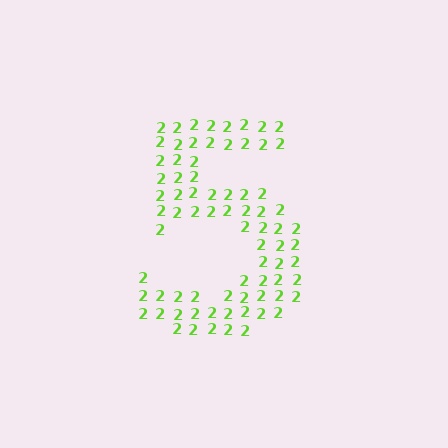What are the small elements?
The small elements are digit 2's.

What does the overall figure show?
The overall figure shows the digit 5.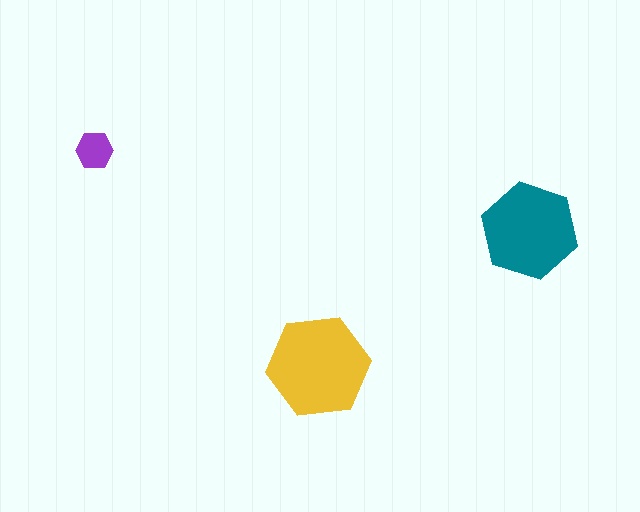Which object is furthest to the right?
The teal hexagon is rightmost.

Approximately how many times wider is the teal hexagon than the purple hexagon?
About 2.5 times wider.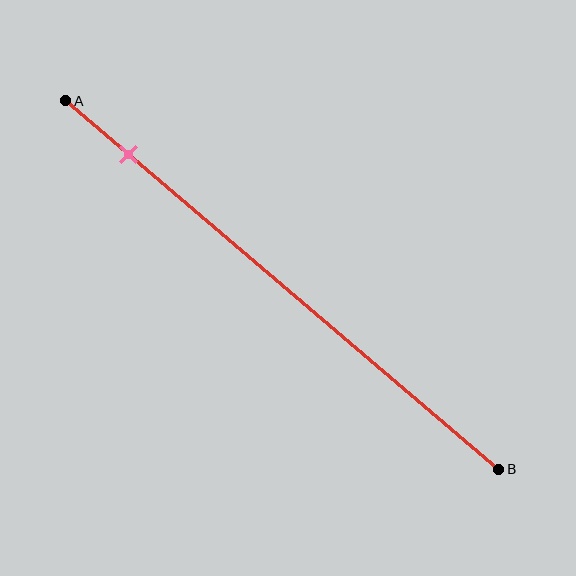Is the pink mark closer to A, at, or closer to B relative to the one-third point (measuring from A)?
The pink mark is closer to point A than the one-third point of segment AB.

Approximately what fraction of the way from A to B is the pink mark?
The pink mark is approximately 15% of the way from A to B.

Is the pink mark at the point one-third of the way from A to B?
No, the mark is at about 15% from A, not at the 33% one-third point.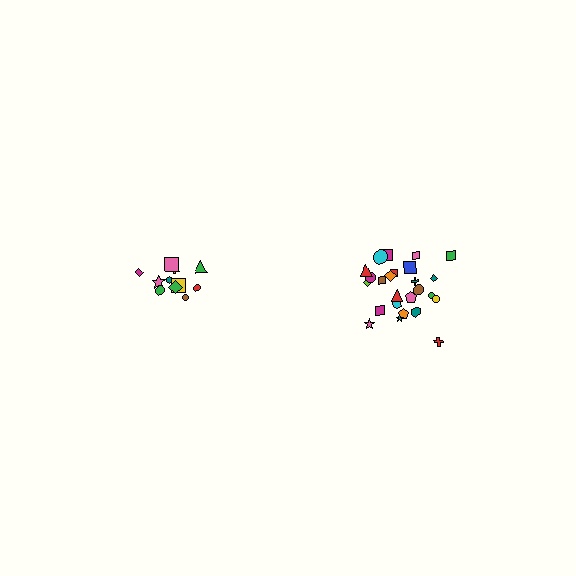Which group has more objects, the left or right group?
The right group.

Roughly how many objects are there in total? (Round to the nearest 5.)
Roughly 35 objects in total.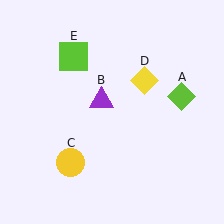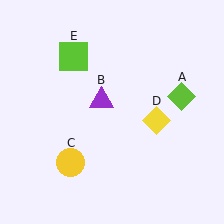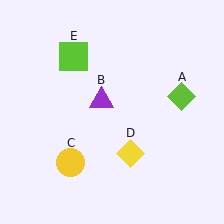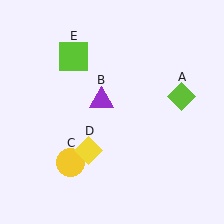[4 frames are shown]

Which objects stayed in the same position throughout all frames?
Lime diamond (object A) and purple triangle (object B) and yellow circle (object C) and lime square (object E) remained stationary.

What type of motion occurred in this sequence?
The yellow diamond (object D) rotated clockwise around the center of the scene.